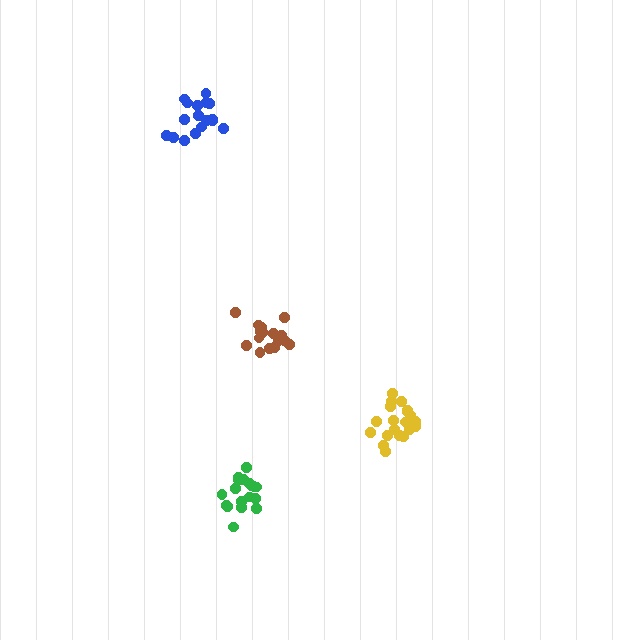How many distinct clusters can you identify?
There are 4 distinct clusters.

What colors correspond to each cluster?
The clusters are colored: yellow, green, blue, brown.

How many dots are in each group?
Group 1: 21 dots, Group 2: 18 dots, Group 3: 17 dots, Group 4: 17 dots (73 total).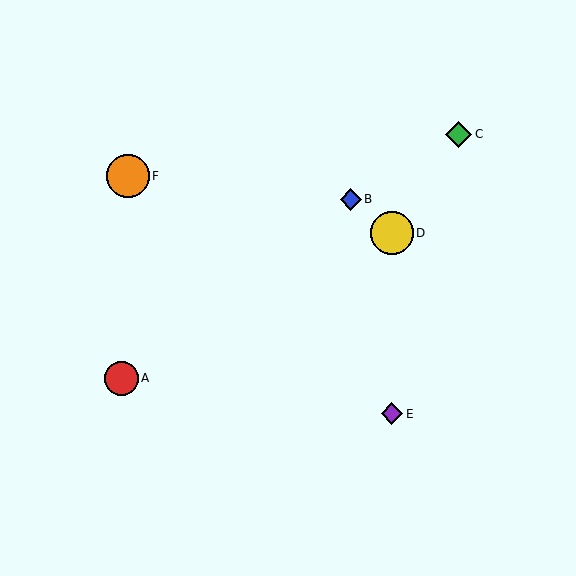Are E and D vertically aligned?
Yes, both are at x≈392.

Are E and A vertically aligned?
No, E is at x≈392 and A is at x≈121.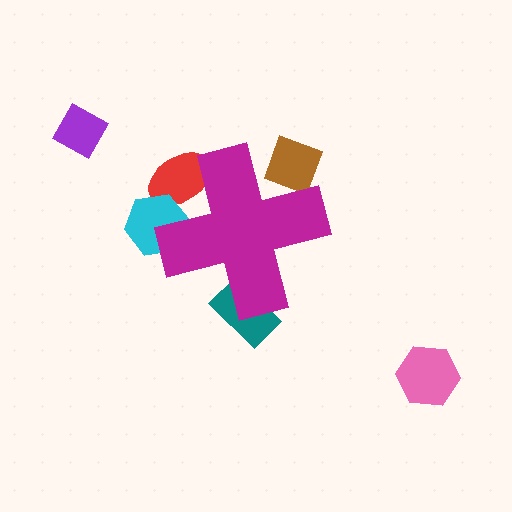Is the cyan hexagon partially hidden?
Yes, the cyan hexagon is partially hidden behind the magenta cross.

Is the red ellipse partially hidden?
Yes, the red ellipse is partially hidden behind the magenta cross.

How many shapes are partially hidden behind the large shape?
4 shapes are partially hidden.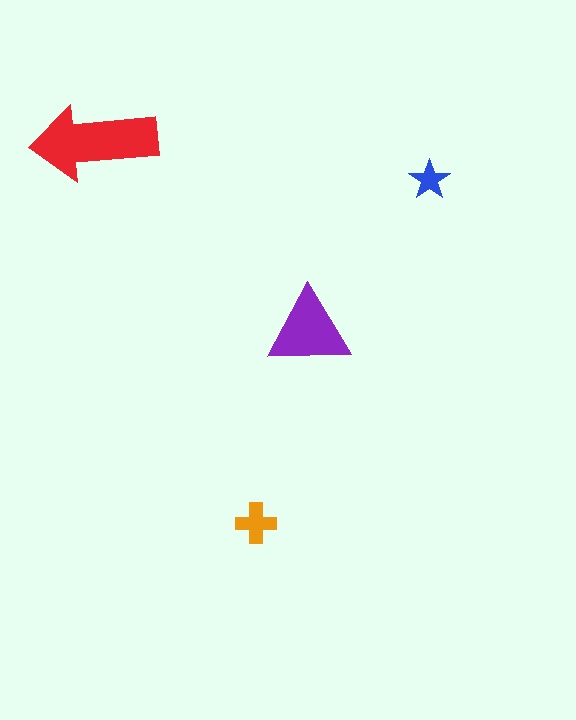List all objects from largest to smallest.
The red arrow, the purple triangle, the orange cross, the blue star.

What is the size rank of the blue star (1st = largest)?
4th.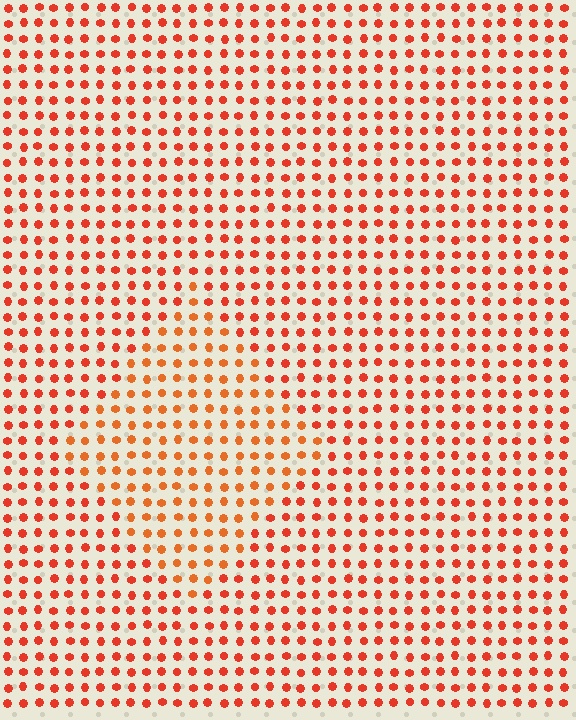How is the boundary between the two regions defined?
The boundary is defined purely by a slight shift in hue (about 17 degrees). Spacing, size, and orientation are identical on both sides.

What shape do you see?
I see a diamond.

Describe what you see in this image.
The image is filled with small red elements in a uniform arrangement. A diamond-shaped region is visible where the elements are tinted to a slightly different hue, forming a subtle color boundary.